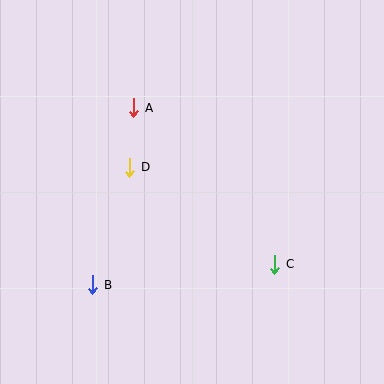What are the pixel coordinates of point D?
Point D is at (130, 167).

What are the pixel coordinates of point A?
Point A is at (134, 108).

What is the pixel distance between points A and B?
The distance between A and B is 182 pixels.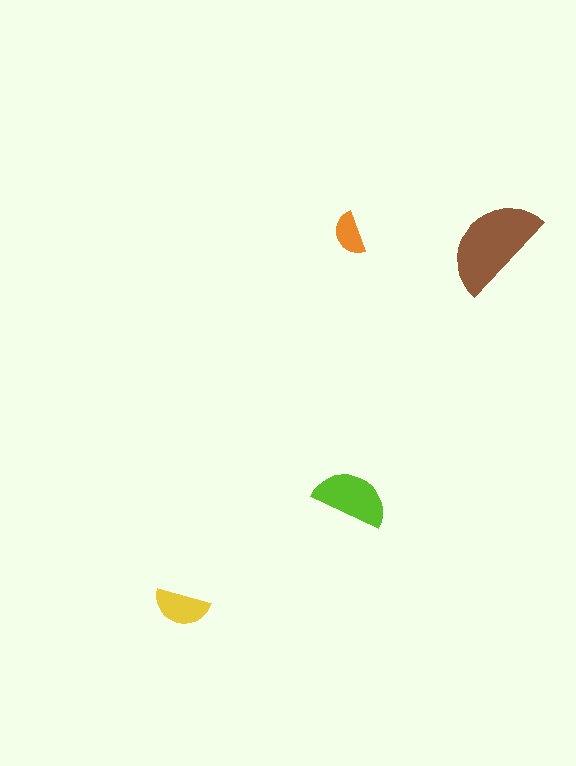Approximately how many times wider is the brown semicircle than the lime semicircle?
About 1.5 times wider.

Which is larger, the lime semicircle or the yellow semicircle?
The lime one.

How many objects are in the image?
There are 4 objects in the image.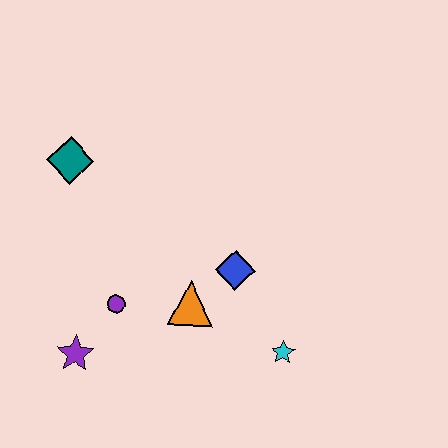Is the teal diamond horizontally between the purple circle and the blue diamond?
No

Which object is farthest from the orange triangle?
The teal diamond is farthest from the orange triangle.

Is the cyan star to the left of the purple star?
No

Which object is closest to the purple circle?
The purple star is closest to the purple circle.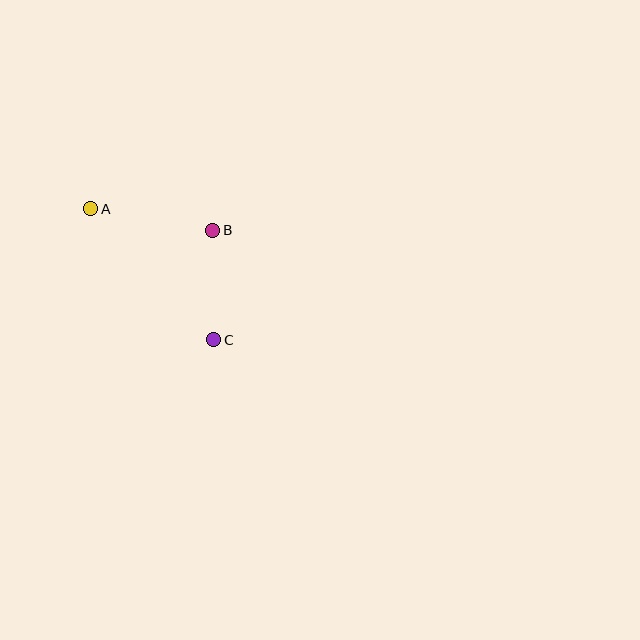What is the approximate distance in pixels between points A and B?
The distance between A and B is approximately 124 pixels.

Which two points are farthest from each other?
Points A and C are farthest from each other.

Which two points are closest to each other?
Points B and C are closest to each other.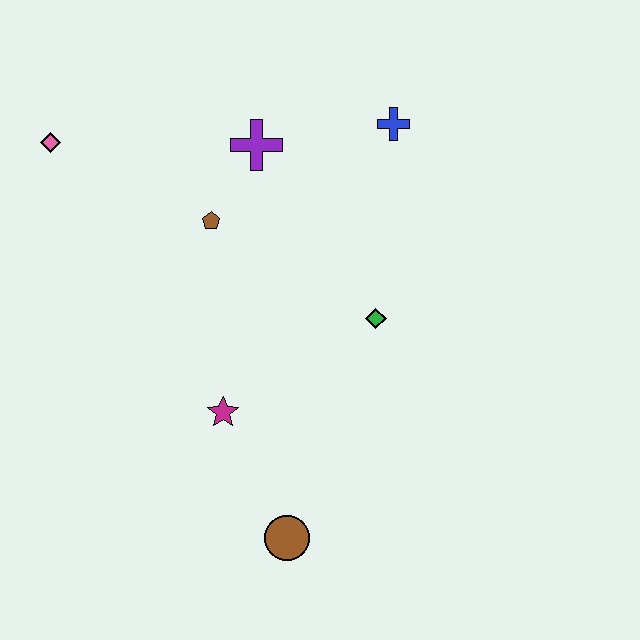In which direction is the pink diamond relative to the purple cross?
The pink diamond is to the left of the purple cross.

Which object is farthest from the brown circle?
The pink diamond is farthest from the brown circle.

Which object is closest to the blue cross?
The purple cross is closest to the blue cross.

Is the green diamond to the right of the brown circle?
Yes